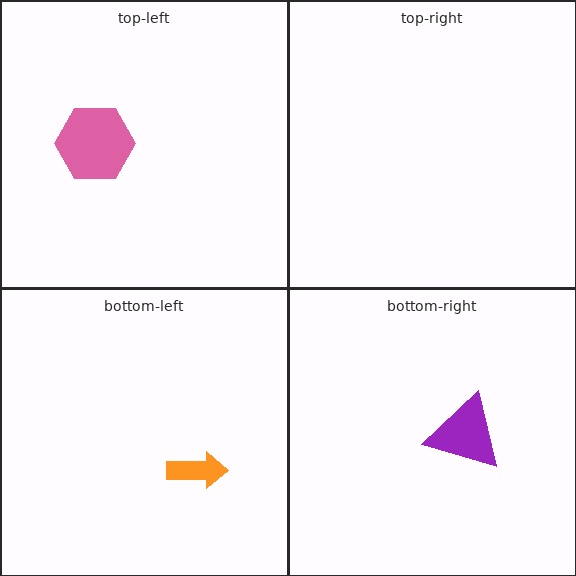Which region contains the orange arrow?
The bottom-left region.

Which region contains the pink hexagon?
The top-left region.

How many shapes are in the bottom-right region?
1.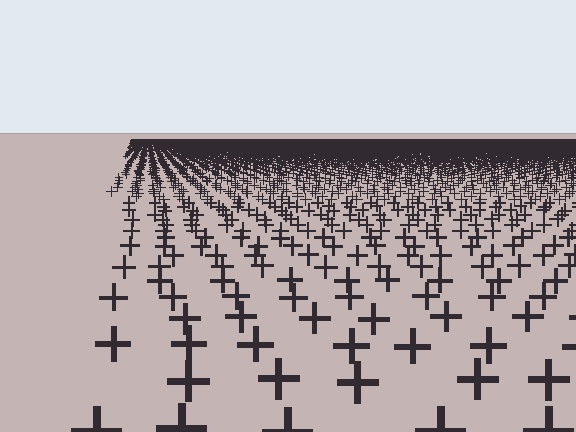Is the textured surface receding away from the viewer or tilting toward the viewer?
The surface is receding away from the viewer. Texture elements get smaller and denser toward the top.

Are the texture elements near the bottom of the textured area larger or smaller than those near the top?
Larger. Near the bottom, elements are closer to the viewer and appear at a bigger on-screen size.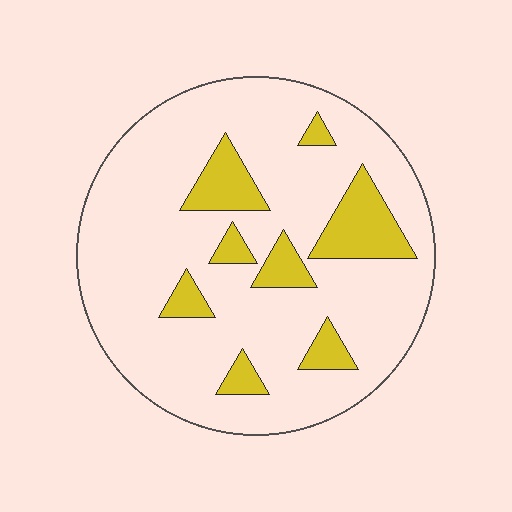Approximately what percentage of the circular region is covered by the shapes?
Approximately 15%.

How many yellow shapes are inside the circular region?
8.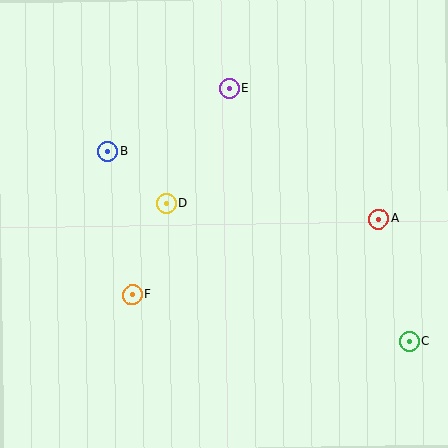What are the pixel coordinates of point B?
Point B is at (108, 151).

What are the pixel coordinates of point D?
Point D is at (166, 203).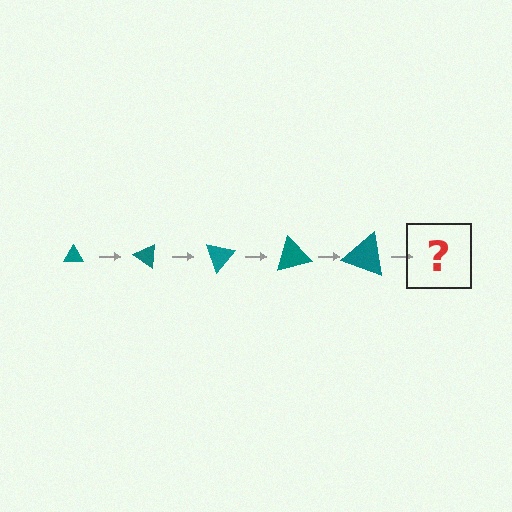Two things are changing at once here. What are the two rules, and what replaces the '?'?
The two rules are that the triangle grows larger each step and it rotates 35 degrees each step. The '?' should be a triangle, larger than the previous one and rotated 175 degrees from the start.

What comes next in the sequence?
The next element should be a triangle, larger than the previous one and rotated 175 degrees from the start.